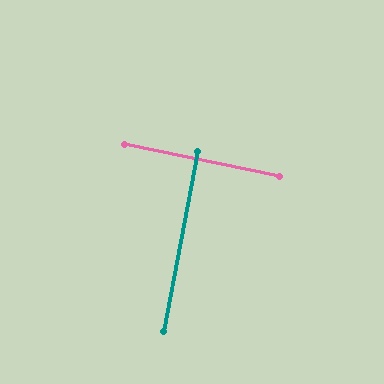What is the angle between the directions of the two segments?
Approximately 89 degrees.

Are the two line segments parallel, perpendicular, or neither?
Perpendicular — they meet at approximately 89°.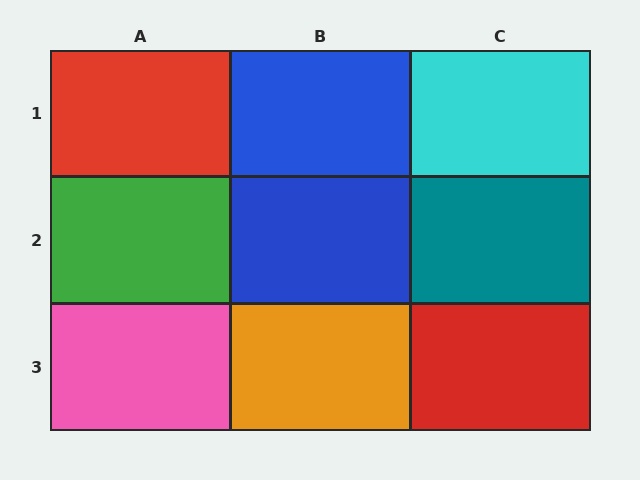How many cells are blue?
2 cells are blue.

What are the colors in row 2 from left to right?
Green, blue, teal.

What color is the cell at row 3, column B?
Orange.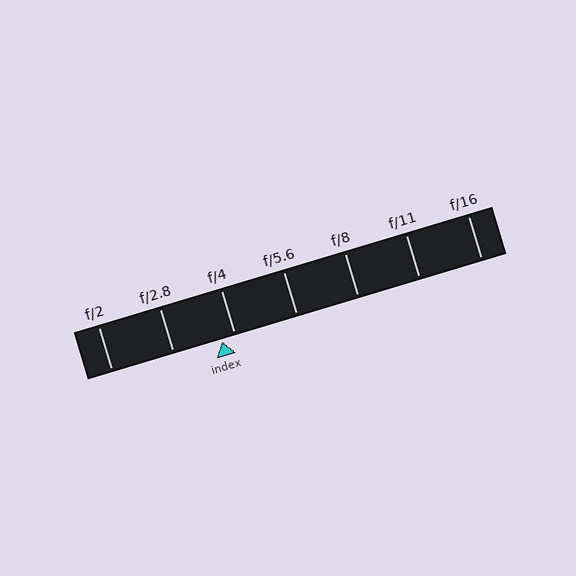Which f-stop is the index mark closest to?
The index mark is closest to f/4.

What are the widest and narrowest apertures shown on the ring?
The widest aperture shown is f/2 and the narrowest is f/16.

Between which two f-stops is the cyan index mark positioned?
The index mark is between f/2.8 and f/4.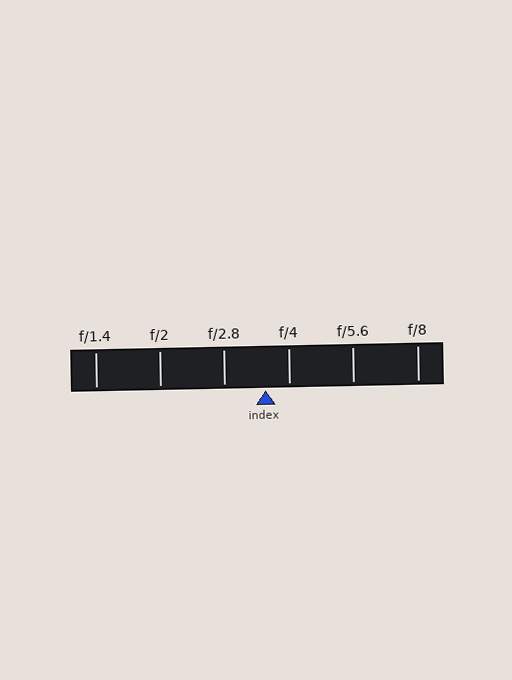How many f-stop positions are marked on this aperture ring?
There are 6 f-stop positions marked.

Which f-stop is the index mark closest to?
The index mark is closest to f/4.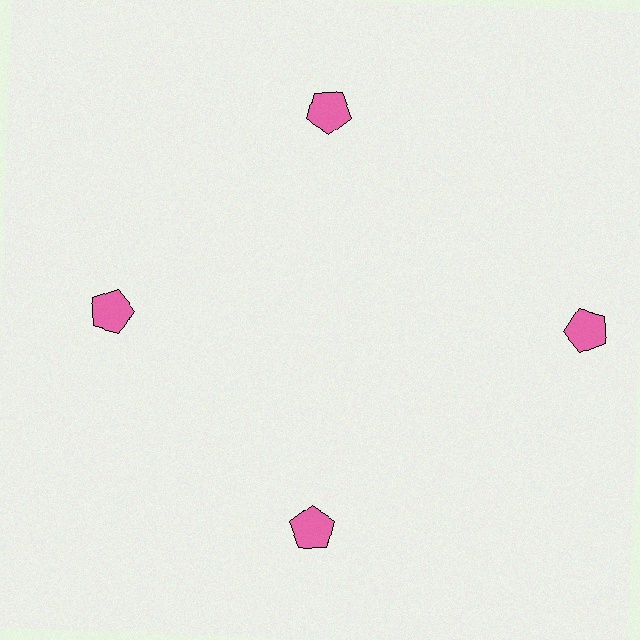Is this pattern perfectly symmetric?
No. The 4 pink pentagons are arranged in a ring, but one element near the 3 o'clock position is pushed outward from the center, breaking the 4-fold rotational symmetry.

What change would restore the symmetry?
The symmetry would be restored by moving it inward, back onto the ring so that all 4 pentagons sit at equal angles and equal distance from the center.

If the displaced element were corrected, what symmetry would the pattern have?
It would have 4-fold rotational symmetry — the pattern would map onto itself every 90 degrees.